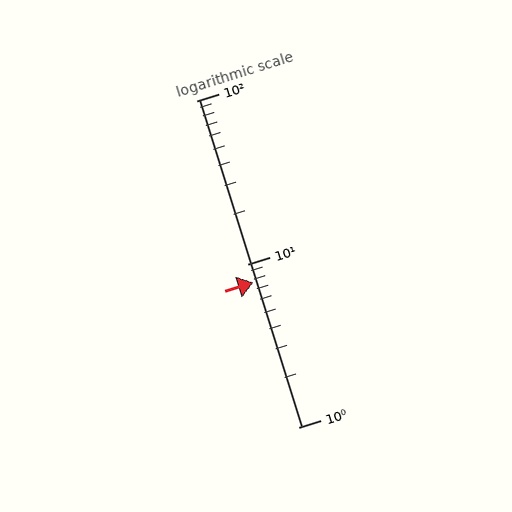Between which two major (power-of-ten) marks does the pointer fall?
The pointer is between 1 and 10.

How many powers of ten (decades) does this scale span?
The scale spans 2 decades, from 1 to 100.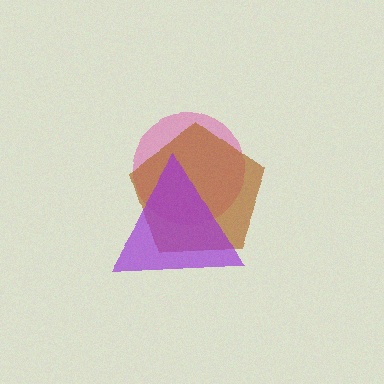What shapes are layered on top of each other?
The layered shapes are: a pink circle, a brown pentagon, a purple triangle.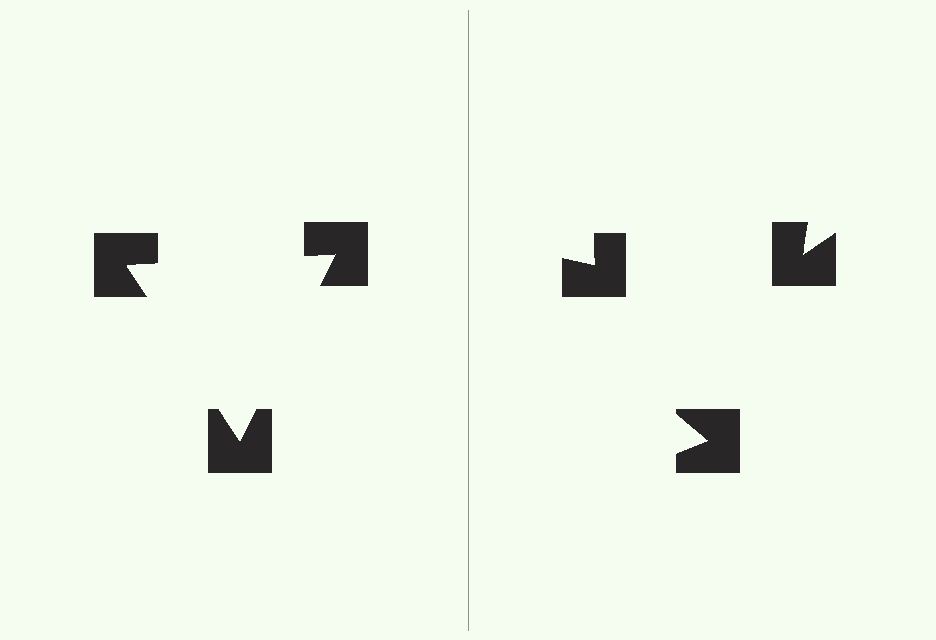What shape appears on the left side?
An illusory triangle.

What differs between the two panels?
The notched squares are positioned identically on both sides; only the wedge orientations differ. On the left they align to a triangle; on the right they are misaligned.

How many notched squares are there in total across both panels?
6 — 3 on each side.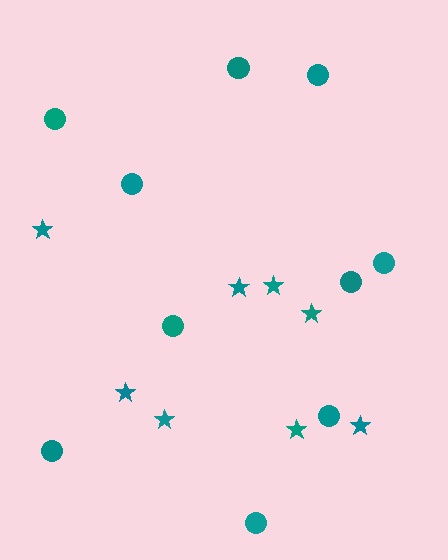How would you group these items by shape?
There are 2 groups: one group of stars (8) and one group of circles (10).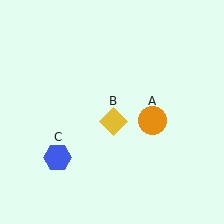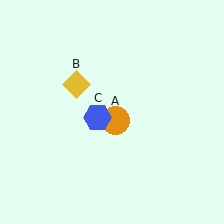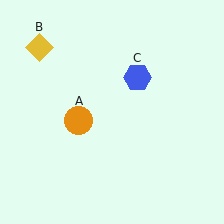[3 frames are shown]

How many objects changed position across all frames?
3 objects changed position: orange circle (object A), yellow diamond (object B), blue hexagon (object C).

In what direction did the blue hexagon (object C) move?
The blue hexagon (object C) moved up and to the right.